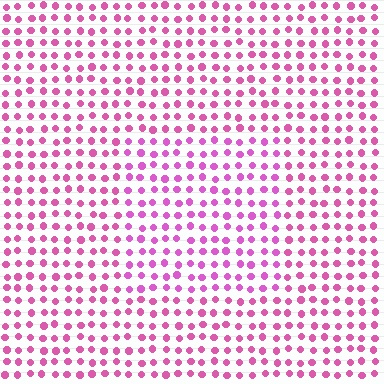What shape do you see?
I see a rectangle.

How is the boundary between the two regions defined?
The boundary is defined purely by a slight shift in hue (about 16 degrees). Spacing, size, and orientation are identical on both sides.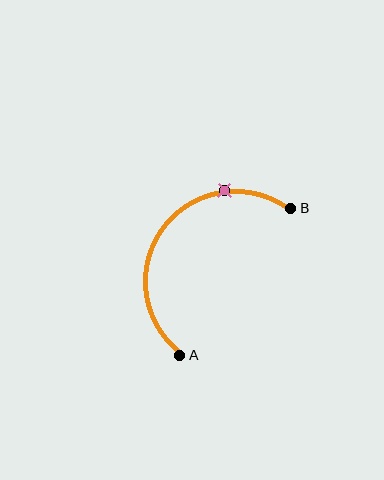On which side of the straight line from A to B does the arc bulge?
The arc bulges above and to the left of the straight line connecting A and B.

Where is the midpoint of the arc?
The arc midpoint is the point on the curve farthest from the straight line joining A and B. It sits above and to the left of that line.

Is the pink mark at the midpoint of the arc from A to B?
No. The pink mark lies on the arc but is closer to endpoint B. The arc midpoint would be at the point on the curve equidistant along the arc from both A and B.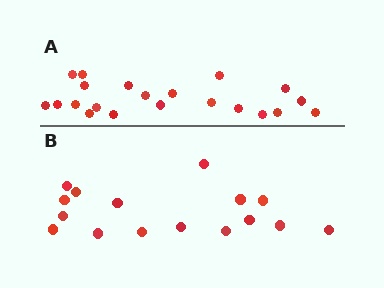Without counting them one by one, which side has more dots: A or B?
Region A (the top region) has more dots.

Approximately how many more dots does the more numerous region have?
Region A has about 5 more dots than region B.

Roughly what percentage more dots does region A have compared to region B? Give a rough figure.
About 30% more.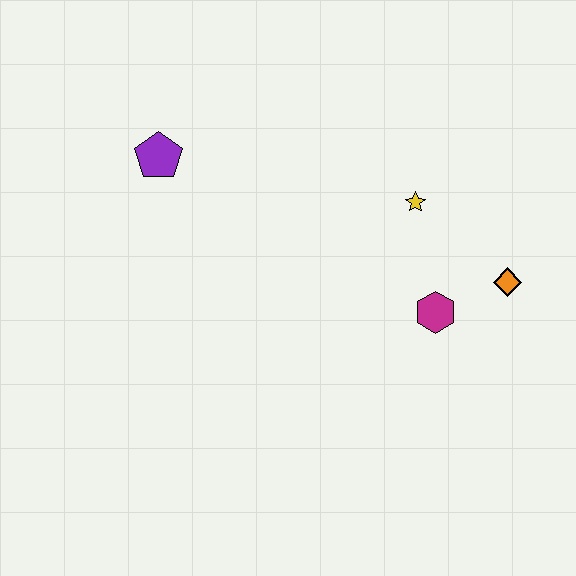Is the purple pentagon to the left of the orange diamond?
Yes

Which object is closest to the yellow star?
The magenta hexagon is closest to the yellow star.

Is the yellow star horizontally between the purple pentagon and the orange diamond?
Yes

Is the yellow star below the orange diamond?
No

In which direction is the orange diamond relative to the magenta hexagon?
The orange diamond is to the right of the magenta hexagon.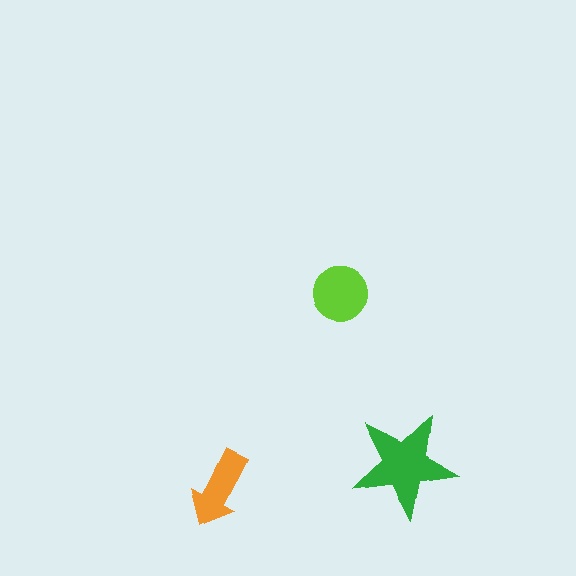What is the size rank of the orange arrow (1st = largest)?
3rd.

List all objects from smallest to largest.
The orange arrow, the lime circle, the green star.